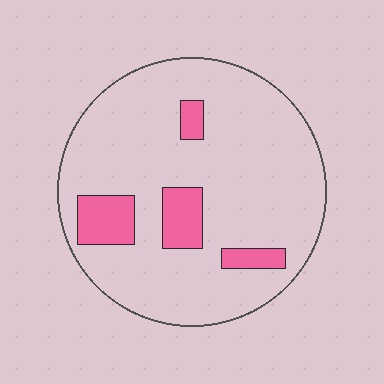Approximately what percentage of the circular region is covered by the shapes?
Approximately 15%.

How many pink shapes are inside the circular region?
4.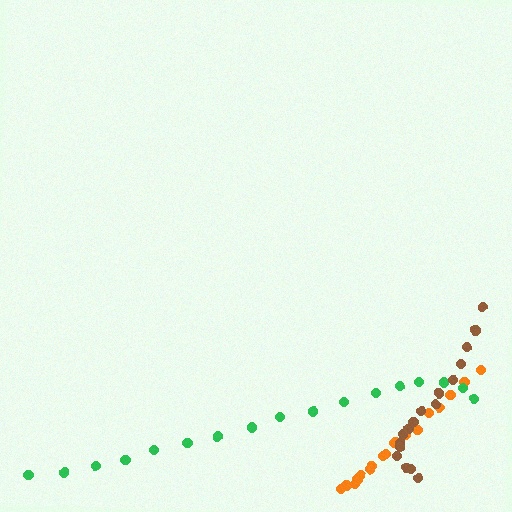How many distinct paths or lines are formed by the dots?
There are 3 distinct paths.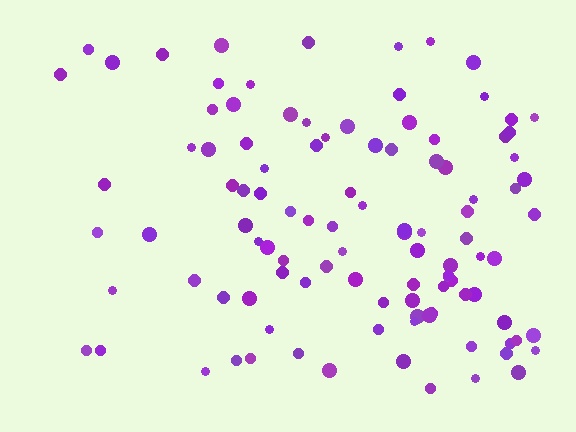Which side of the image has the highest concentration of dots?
The right.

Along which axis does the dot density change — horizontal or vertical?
Horizontal.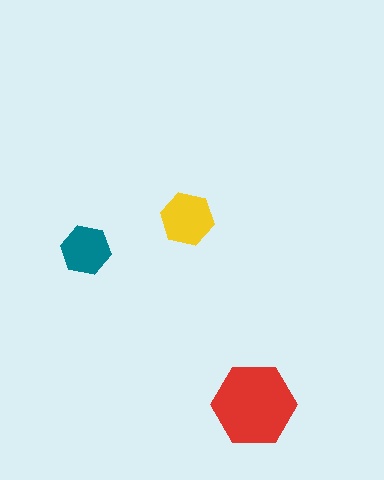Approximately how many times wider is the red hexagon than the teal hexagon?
About 1.5 times wider.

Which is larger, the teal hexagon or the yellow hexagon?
The yellow one.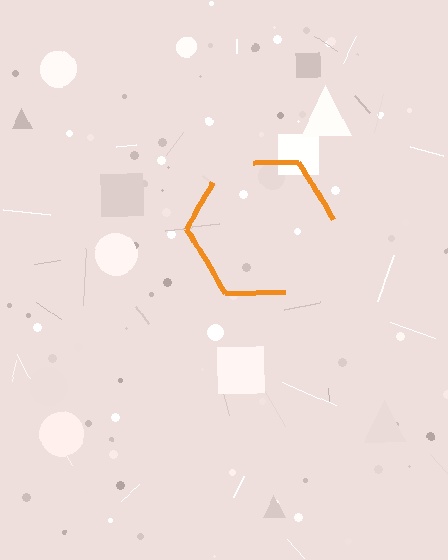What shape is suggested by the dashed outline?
The dashed outline suggests a hexagon.